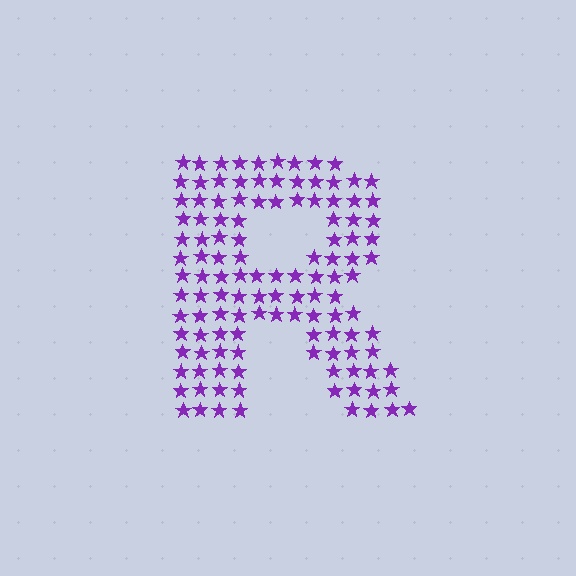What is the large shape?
The large shape is the letter R.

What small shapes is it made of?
It is made of small stars.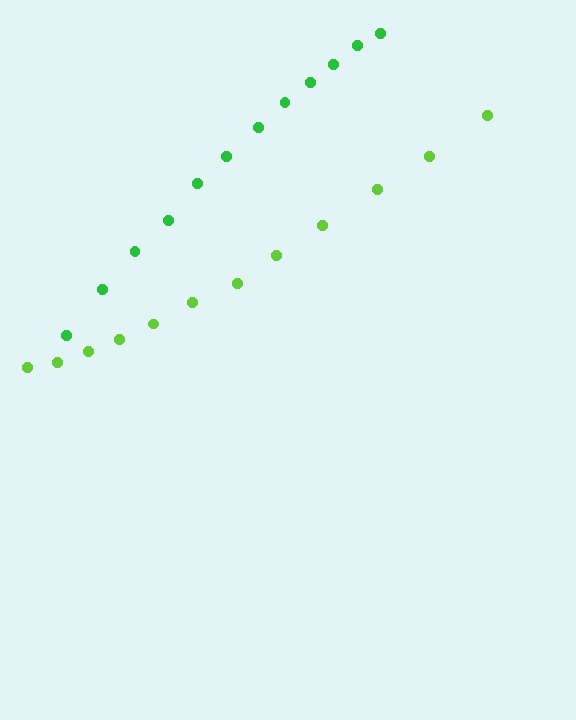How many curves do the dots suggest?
There are 2 distinct paths.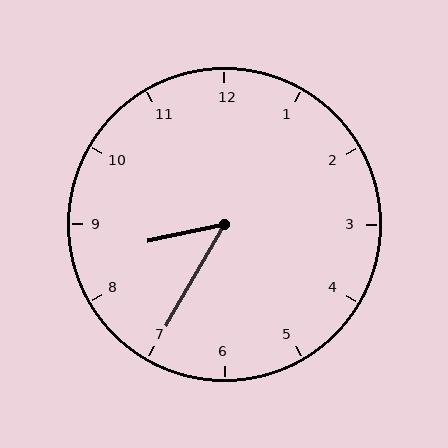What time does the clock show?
8:35.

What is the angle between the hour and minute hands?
Approximately 48 degrees.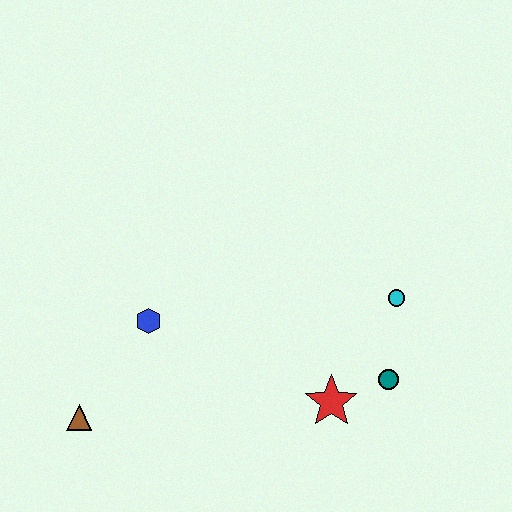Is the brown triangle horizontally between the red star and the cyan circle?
No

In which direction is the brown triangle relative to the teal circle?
The brown triangle is to the left of the teal circle.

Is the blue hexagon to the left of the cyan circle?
Yes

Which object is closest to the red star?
The teal circle is closest to the red star.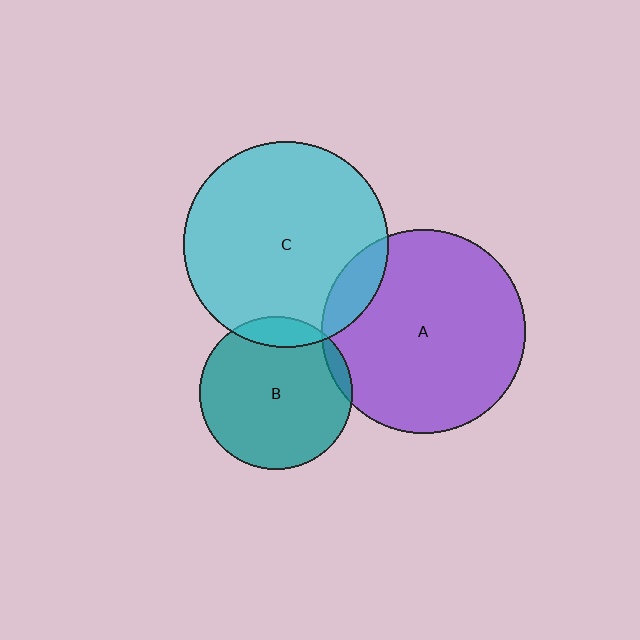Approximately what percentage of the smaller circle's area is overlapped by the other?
Approximately 5%.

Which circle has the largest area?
Circle C (cyan).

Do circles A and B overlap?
Yes.